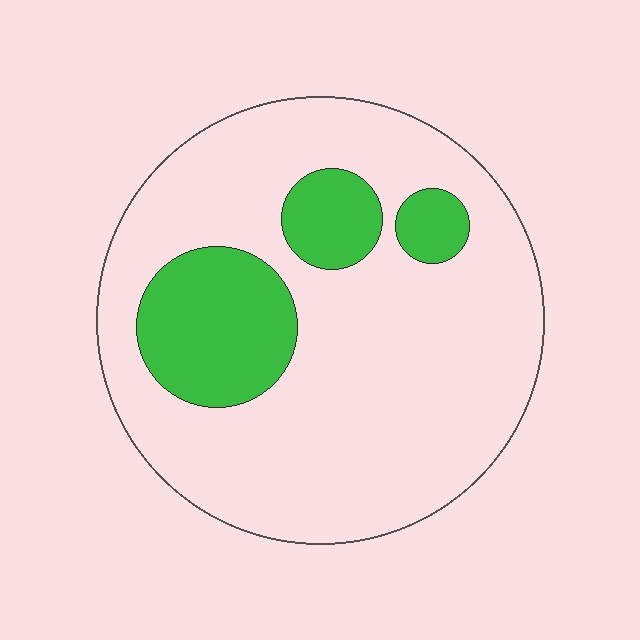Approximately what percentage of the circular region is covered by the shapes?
Approximately 20%.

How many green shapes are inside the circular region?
3.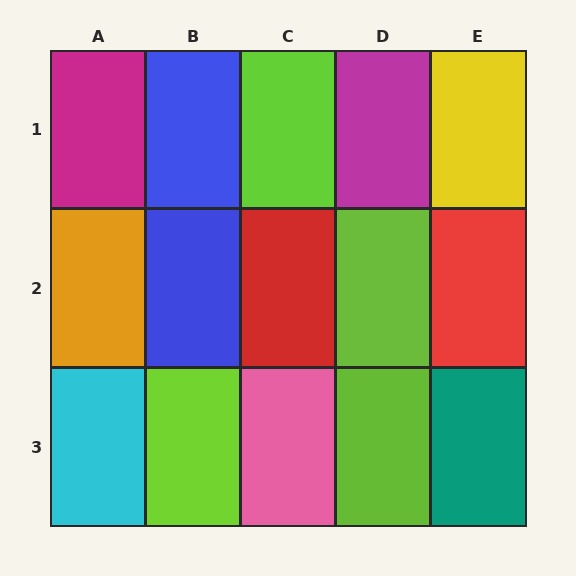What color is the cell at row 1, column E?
Yellow.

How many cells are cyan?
1 cell is cyan.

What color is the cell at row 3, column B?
Lime.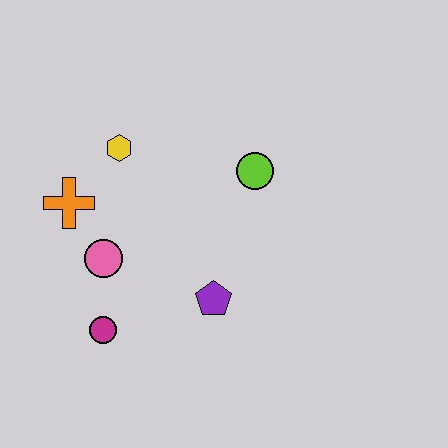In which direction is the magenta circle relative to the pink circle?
The magenta circle is below the pink circle.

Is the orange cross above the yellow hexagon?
No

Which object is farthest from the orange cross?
The lime circle is farthest from the orange cross.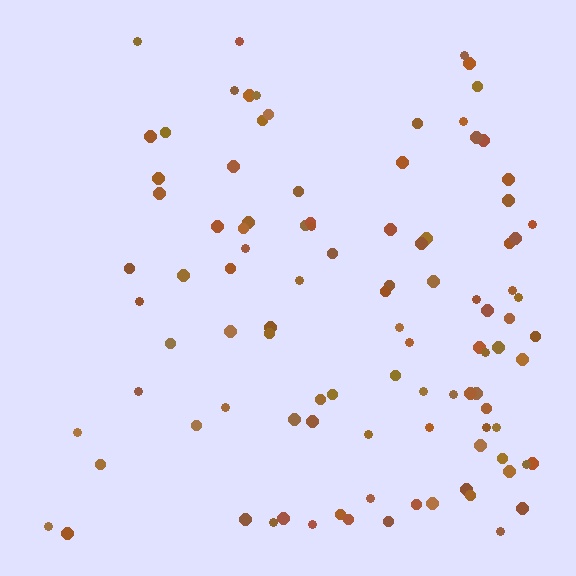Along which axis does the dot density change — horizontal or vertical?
Horizontal.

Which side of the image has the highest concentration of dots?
The right.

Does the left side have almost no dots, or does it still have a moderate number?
Still a moderate number, just noticeably fewer than the right.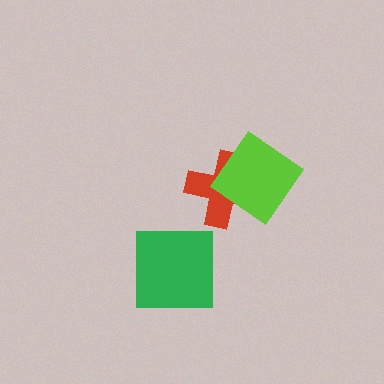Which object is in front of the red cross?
The lime diamond is in front of the red cross.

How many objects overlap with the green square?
0 objects overlap with the green square.